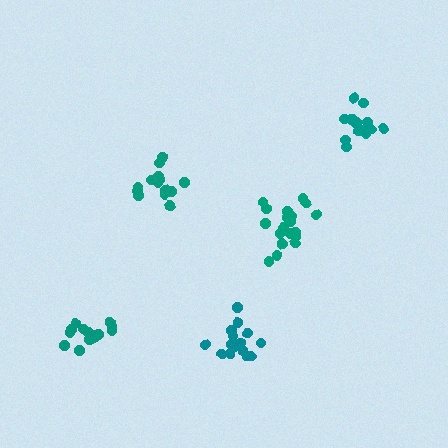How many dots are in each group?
Group 1: 14 dots, Group 2: 16 dots, Group 3: 16 dots, Group 4: 14 dots, Group 5: 19 dots (79 total).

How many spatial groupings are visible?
There are 5 spatial groupings.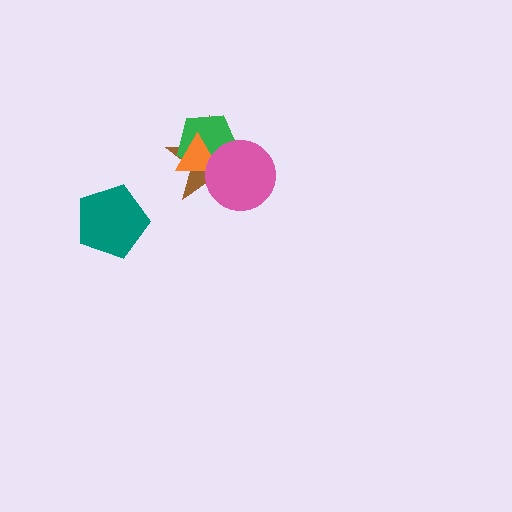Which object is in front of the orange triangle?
The pink circle is in front of the orange triangle.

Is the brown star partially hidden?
Yes, it is partially covered by another shape.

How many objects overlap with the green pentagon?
3 objects overlap with the green pentagon.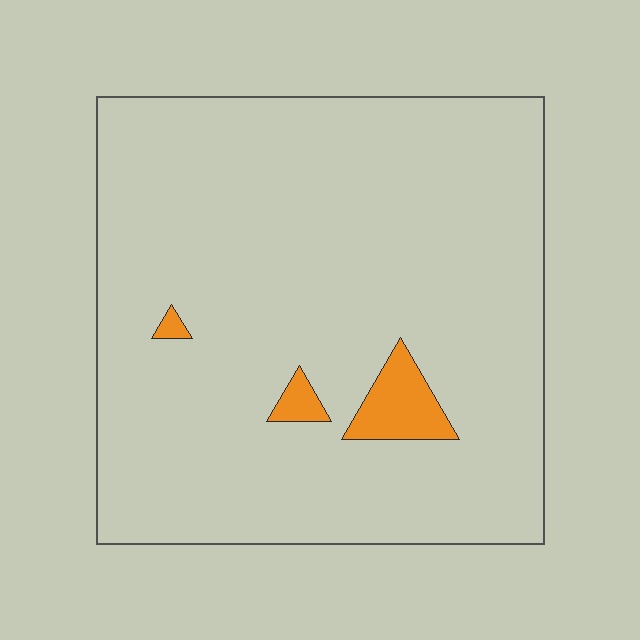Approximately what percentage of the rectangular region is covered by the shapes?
Approximately 5%.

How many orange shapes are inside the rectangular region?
3.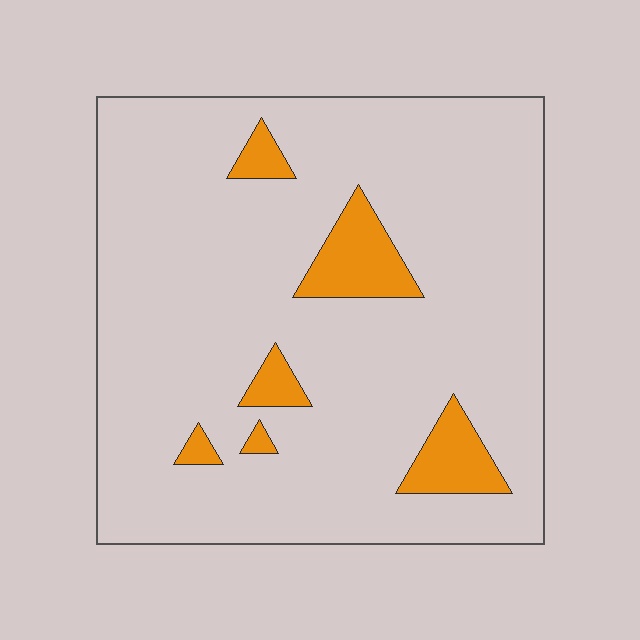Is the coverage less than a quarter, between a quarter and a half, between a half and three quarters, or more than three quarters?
Less than a quarter.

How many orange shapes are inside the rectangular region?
6.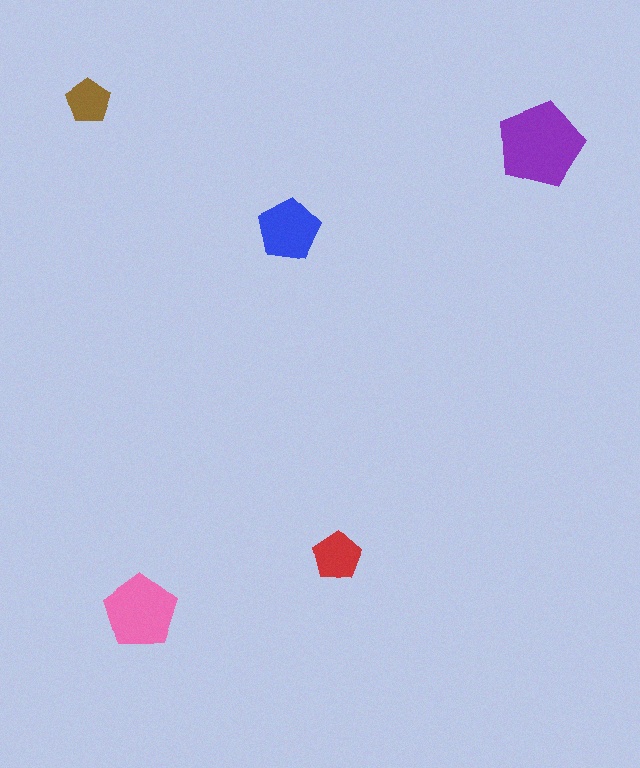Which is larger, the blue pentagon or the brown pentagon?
The blue one.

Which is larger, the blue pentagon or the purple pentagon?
The purple one.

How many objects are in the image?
There are 5 objects in the image.